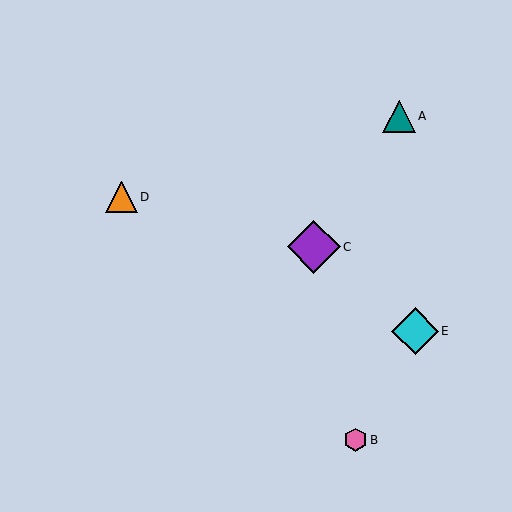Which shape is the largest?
The purple diamond (labeled C) is the largest.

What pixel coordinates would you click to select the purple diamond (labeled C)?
Click at (314, 247) to select the purple diamond C.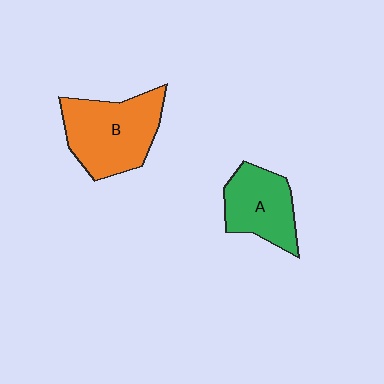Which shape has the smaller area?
Shape A (green).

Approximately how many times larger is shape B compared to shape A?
Approximately 1.4 times.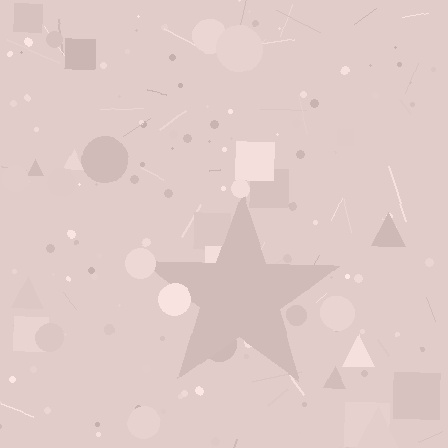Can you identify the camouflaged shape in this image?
The camouflaged shape is a star.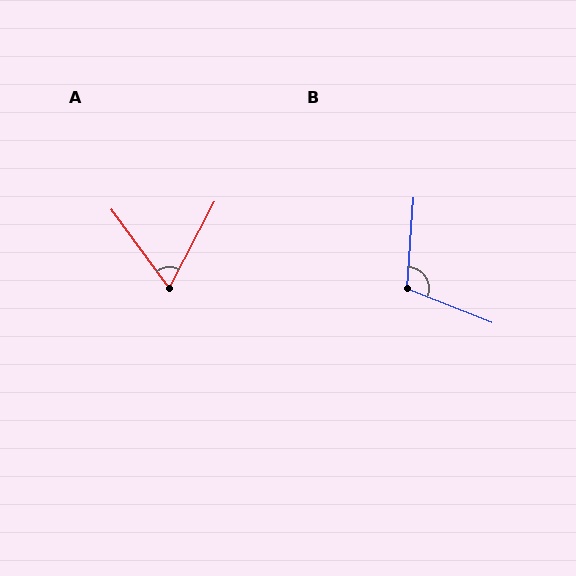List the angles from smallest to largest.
A (64°), B (107°).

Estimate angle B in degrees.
Approximately 107 degrees.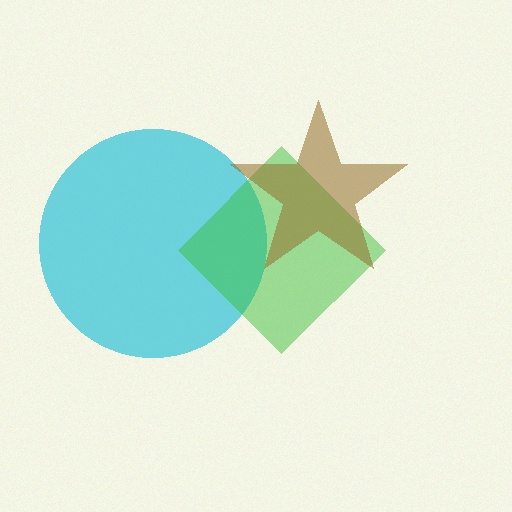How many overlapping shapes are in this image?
There are 3 overlapping shapes in the image.